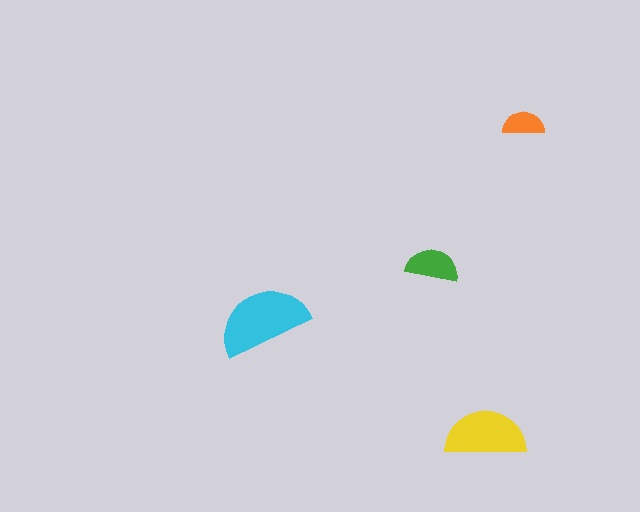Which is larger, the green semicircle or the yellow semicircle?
The yellow one.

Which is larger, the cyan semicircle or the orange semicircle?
The cyan one.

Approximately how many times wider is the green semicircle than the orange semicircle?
About 1.5 times wider.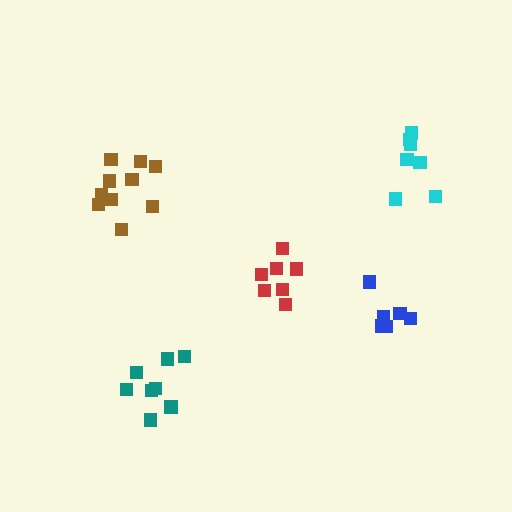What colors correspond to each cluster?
The clusters are colored: teal, brown, blue, red, cyan.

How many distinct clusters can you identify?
There are 5 distinct clusters.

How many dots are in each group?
Group 1: 8 dots, Group 2: 10 dots, Group 3: 6 dots, Group 4: 7 dots, Group 5: 7 dots (38 total).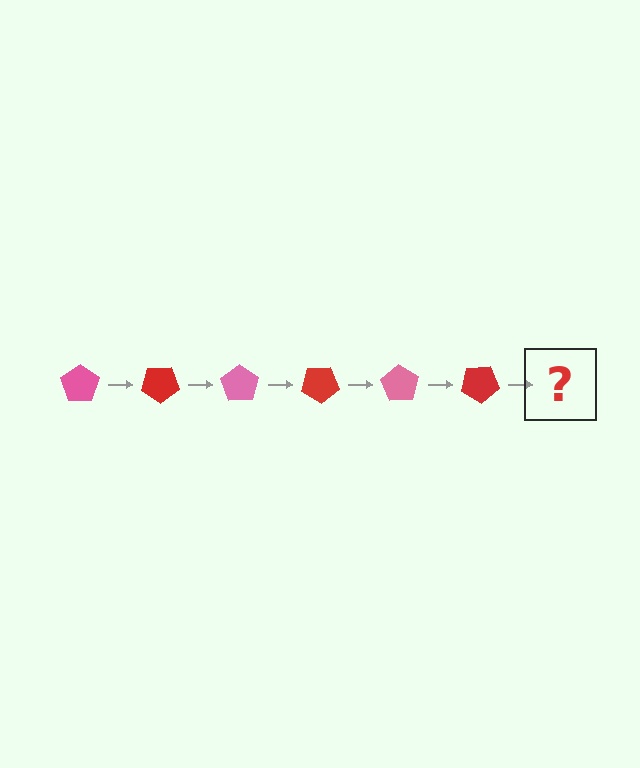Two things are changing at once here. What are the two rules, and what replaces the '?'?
The two rules are that it rotates 35 degrees each step and the color cycles through pink and red. The '?' should be a pink pentagon, rotated 210 degrees from the start.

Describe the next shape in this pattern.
It should be a pink pentagon, rotated 210 degrees from the start.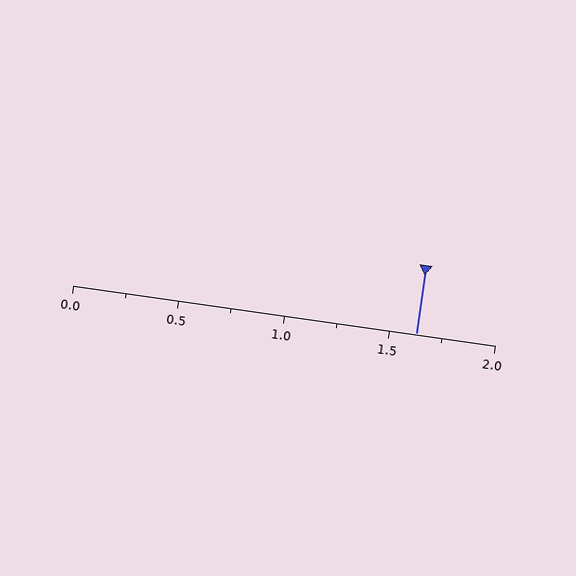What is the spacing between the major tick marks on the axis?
The major ticks are spaced 0.5 apart.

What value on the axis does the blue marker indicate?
The marker indicates approximately 1.62.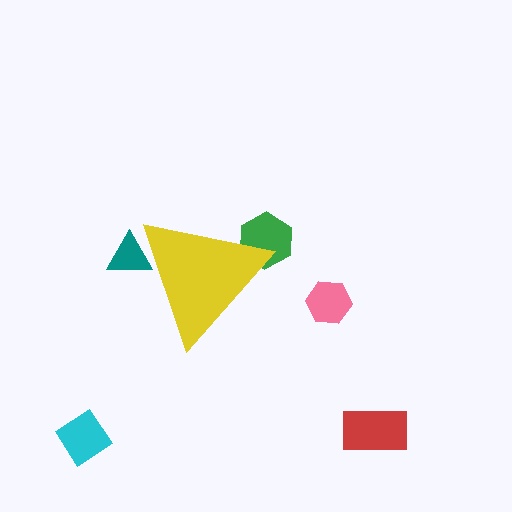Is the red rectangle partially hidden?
No, the red rectangle is fully visible.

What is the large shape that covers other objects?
A yellow triangle.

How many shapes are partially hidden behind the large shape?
2 shapes are partially hidden.